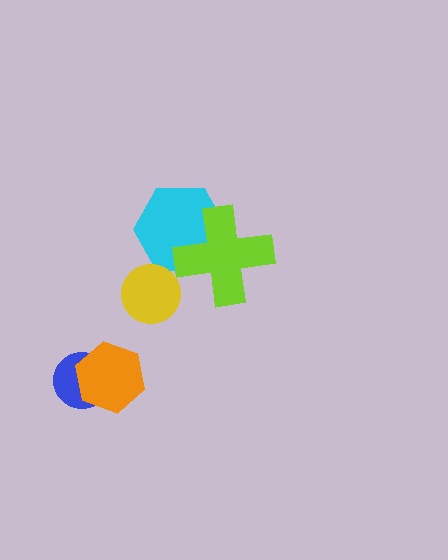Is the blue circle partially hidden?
Yes, it is partially covered by another shape.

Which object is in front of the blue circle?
The orange hexagon is in front of the blue circle.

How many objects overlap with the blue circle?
1 object overlaps with the blue circle.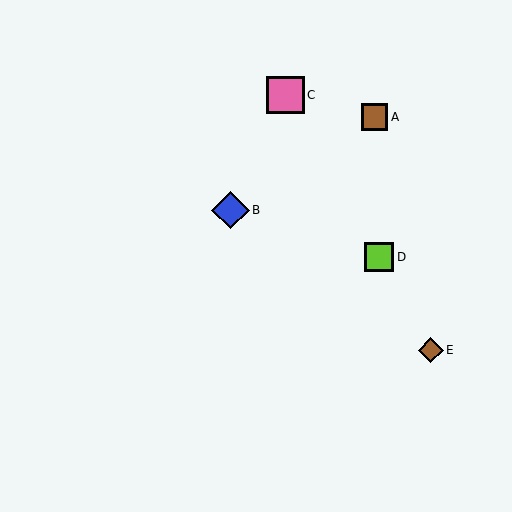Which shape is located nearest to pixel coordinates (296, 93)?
The pink square (labeled C) at (285, 95) is nearest to that location.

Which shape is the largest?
The pink square (labeled C) is the largest.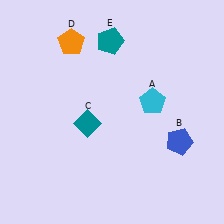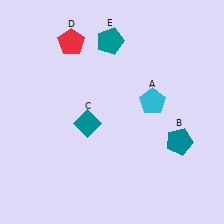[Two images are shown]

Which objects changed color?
B changed from blue to teal. D changed from orange to red.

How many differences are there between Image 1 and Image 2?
There are 2 differences between the two images.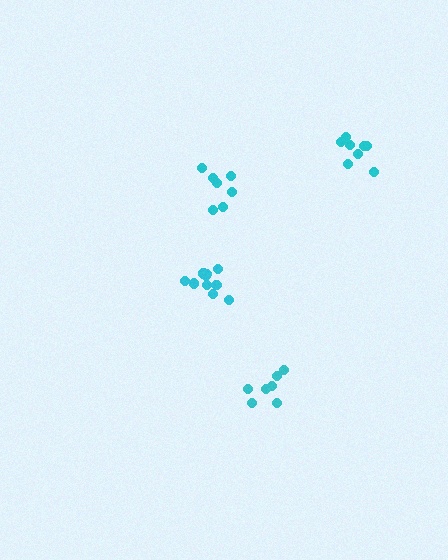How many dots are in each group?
Group 1: 7 dots, Group 2: 10 dots, Group 3: 7 dots, Group 4: 8 dots (32 total).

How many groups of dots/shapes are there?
There are 4 groups.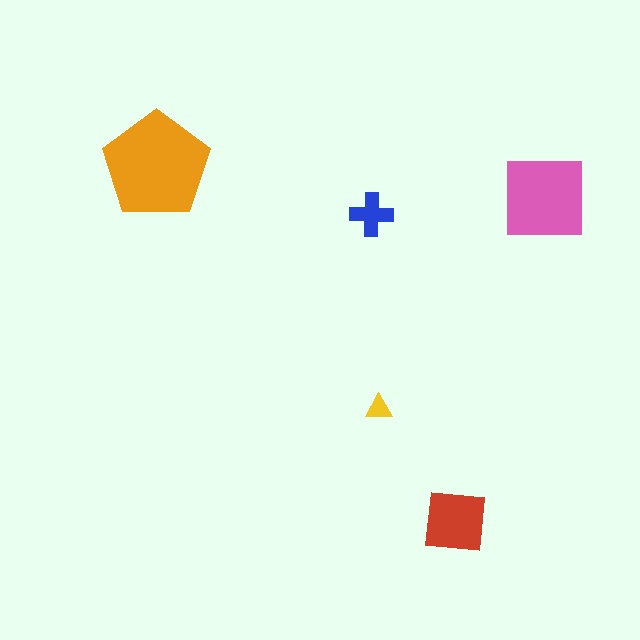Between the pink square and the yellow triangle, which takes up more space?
The pink square.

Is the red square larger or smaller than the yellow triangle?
Larger.